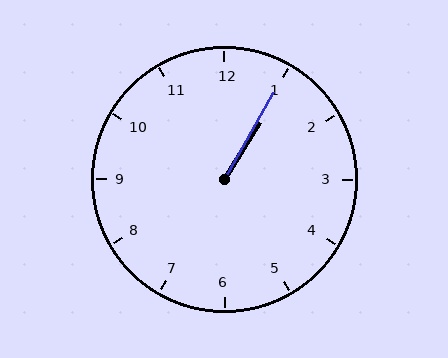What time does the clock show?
1:05.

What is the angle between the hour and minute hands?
Approximately 2 degrees.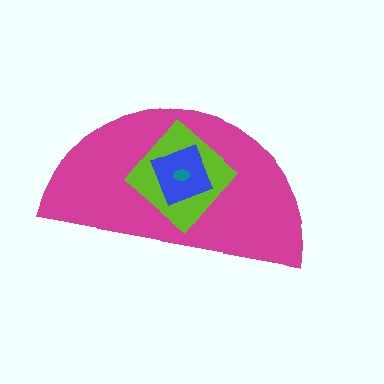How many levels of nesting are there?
4.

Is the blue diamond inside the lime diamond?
Yes.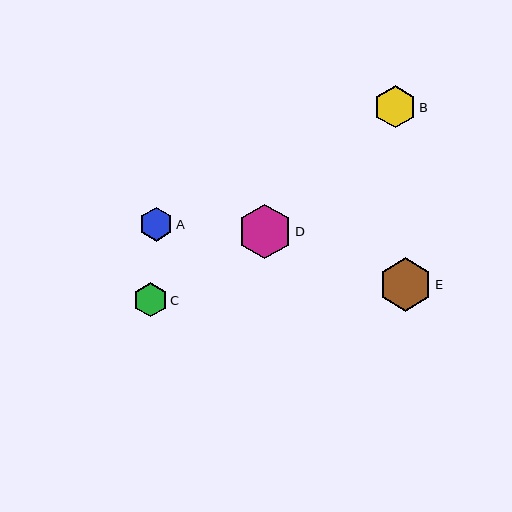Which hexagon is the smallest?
Hexagon A is the smallest with a size of approximately 34 pixels.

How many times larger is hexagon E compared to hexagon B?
Hexagon E is approximately 1.3 times the size of hexagon B.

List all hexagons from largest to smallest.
From largest to smallest: D, E, B, C, A.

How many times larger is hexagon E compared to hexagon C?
Hexagon E is approximately 1.6 times the size of hexagon C.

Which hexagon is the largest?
Hexagon D is the largest with a size of approximately 55 pixels.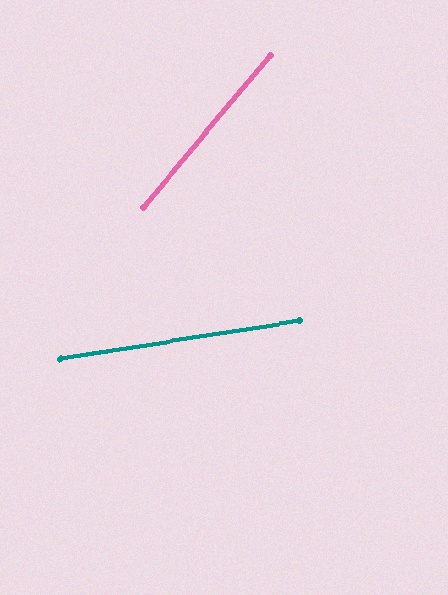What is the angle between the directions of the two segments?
Approximately 41 degrees.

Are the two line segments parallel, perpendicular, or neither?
Neither parallel nor perpendicular — they differ by about 41°.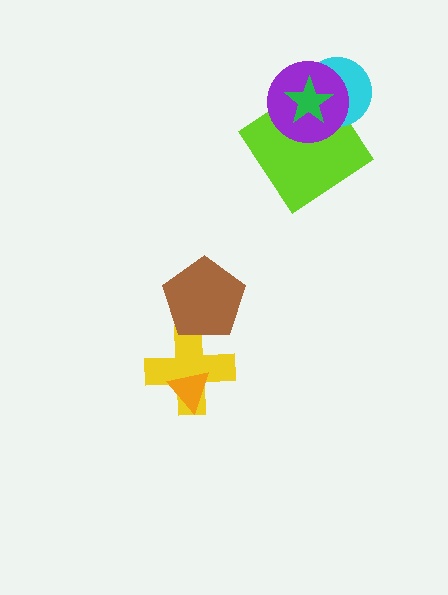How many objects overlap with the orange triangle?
1 object overlaps with the orange triangle.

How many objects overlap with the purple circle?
3 objects overlap with the purple circle.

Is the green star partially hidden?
No, no other shape covers it.